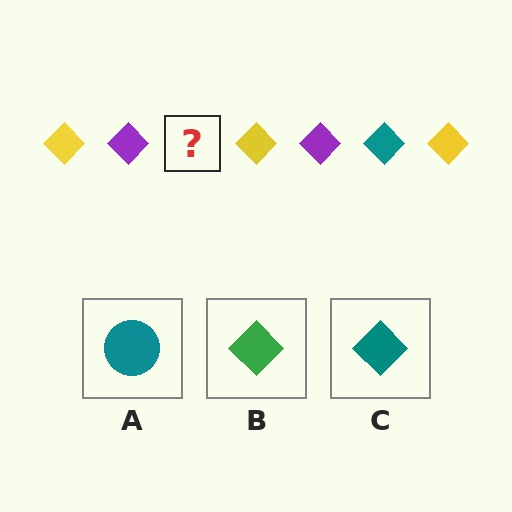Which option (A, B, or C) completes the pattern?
C.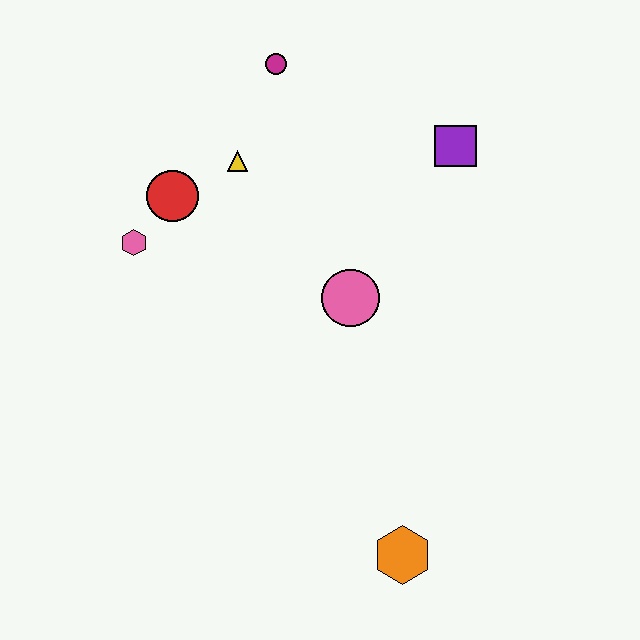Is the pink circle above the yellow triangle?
No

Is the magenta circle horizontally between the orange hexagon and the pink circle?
No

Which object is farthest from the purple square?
The orange hexagon is farthest from the purple square.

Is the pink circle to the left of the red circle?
No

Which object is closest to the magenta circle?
The yellow triangle is closest to the magenta circle.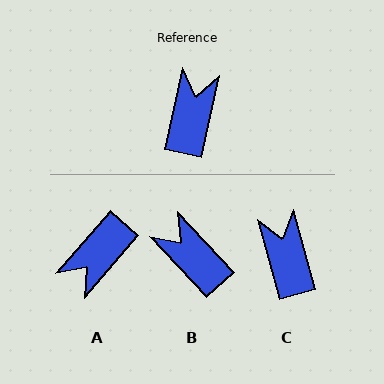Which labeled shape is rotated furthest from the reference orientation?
A, about 151 degrees away.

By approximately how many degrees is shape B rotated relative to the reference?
Approximately 55 degrees counter-clockwise.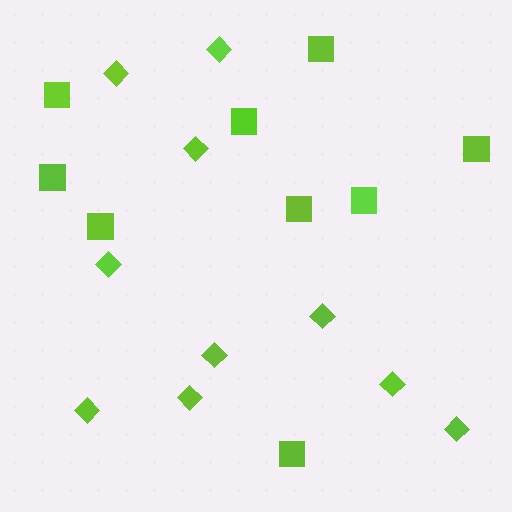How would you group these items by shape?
There are 2 groups: one group of squares (9) and one group of diamonds (10).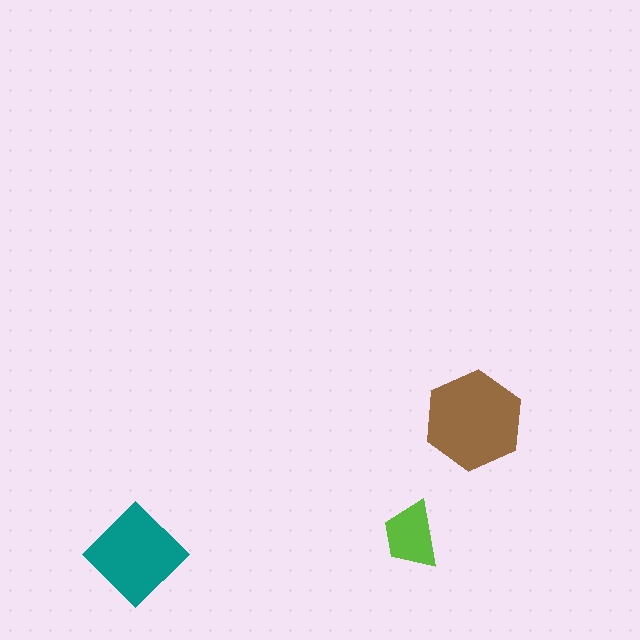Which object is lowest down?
The teal diamond is bottommost.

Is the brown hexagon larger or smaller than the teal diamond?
Larger.